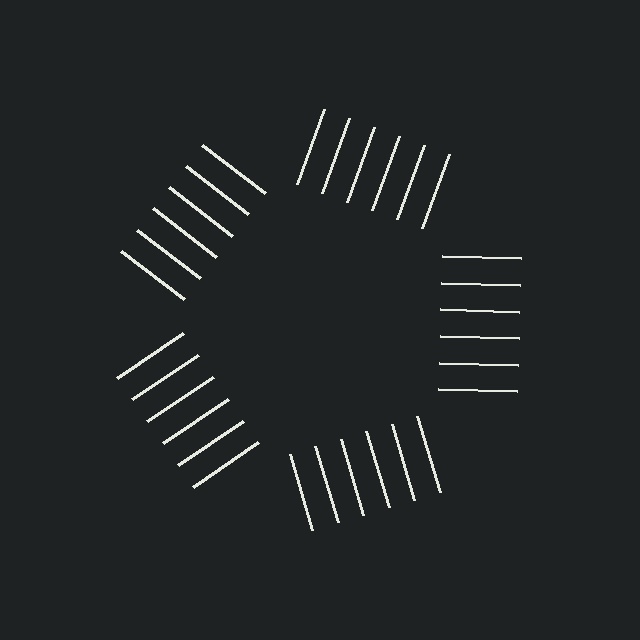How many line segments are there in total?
30 — 6 along each of the 5 edges.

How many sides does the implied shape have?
5 sides — the line-ends trace a pentagon.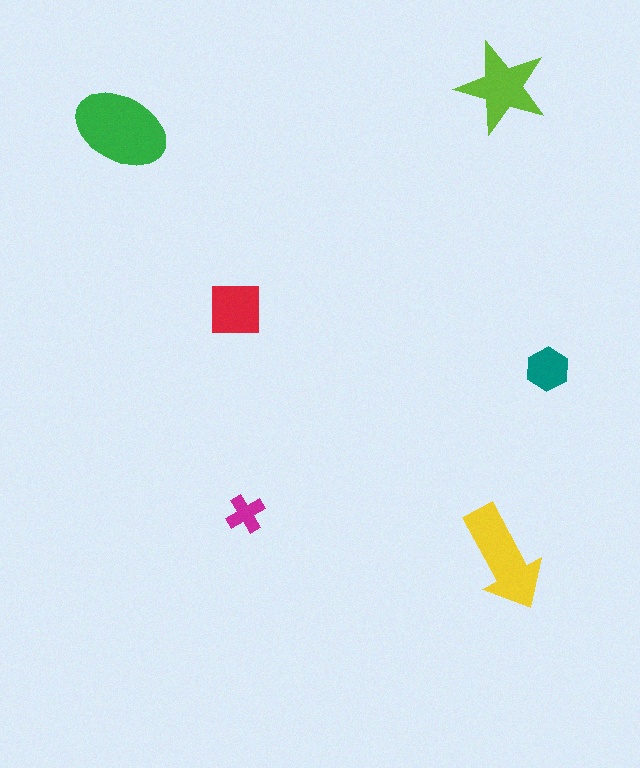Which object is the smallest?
The magenta cross.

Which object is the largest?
The green ellipse.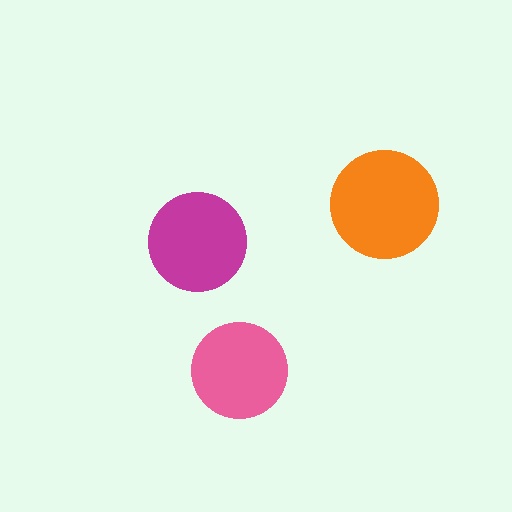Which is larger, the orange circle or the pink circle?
The orange one.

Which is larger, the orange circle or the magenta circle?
The orange one.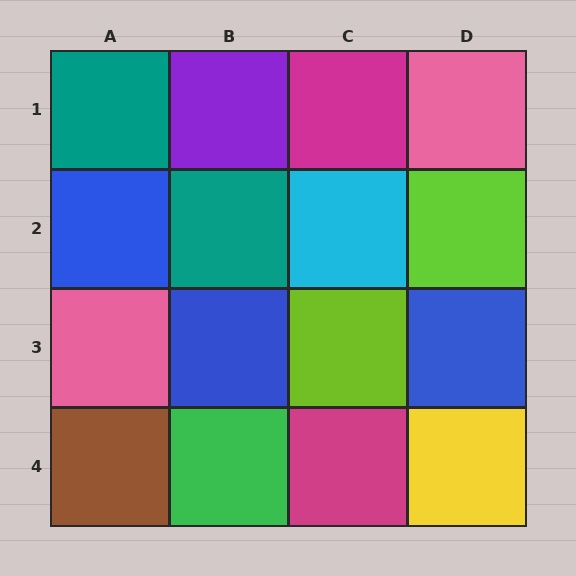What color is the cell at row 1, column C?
Magenta.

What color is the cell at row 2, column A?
Blue.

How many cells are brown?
1 cell is brown.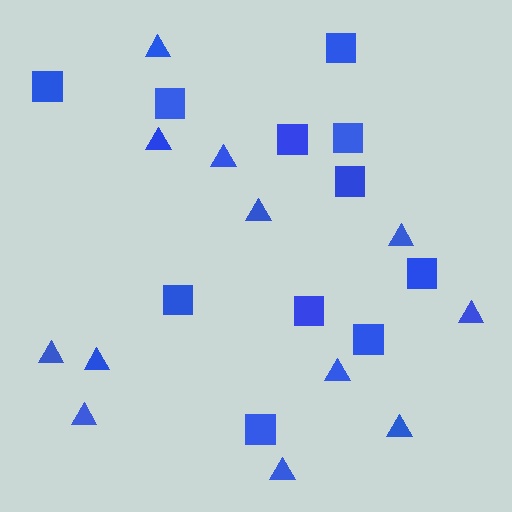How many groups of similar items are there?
There are 2 groups: one group of triangles (12) and one group of squares (11).